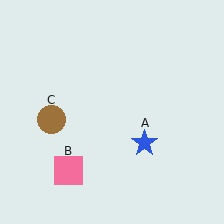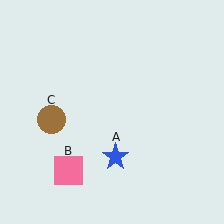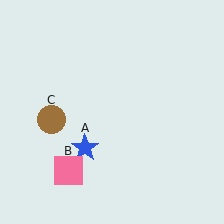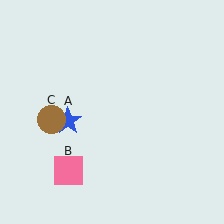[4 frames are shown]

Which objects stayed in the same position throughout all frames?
Pink square (object B) and brown circle (object C) remained stationary.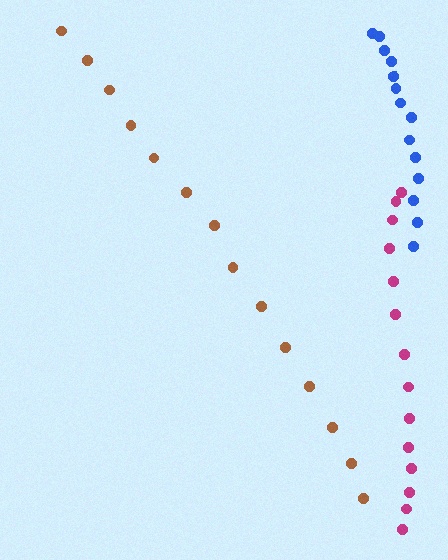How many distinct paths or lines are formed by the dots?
There are 3 distinct paths.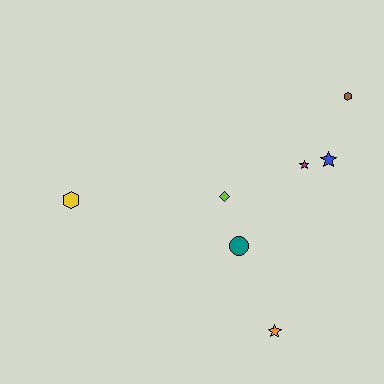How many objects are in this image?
There are 7 objects.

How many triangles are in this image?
There are no triangles.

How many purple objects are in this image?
There are no purple objects.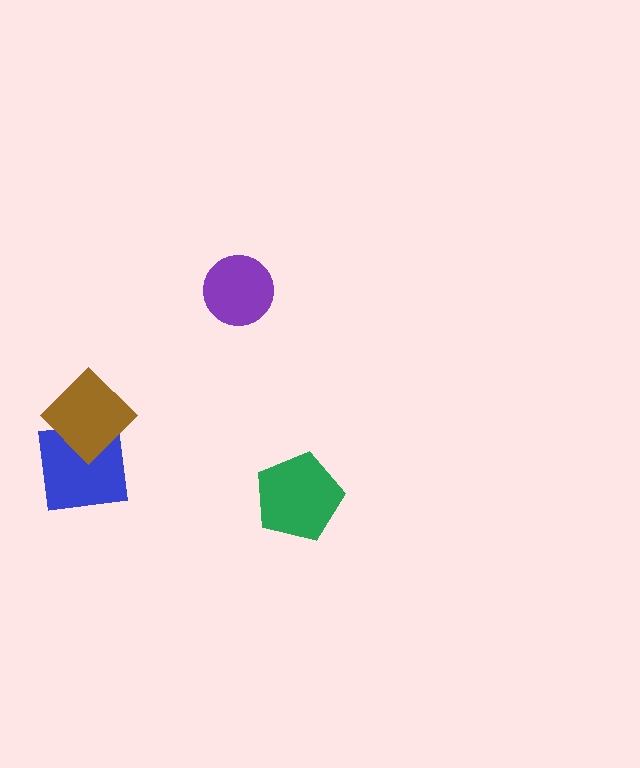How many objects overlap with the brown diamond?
1 object overlaps with the brown diamond.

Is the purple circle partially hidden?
No, no other shape covers it.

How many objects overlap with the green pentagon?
0 objects overlap with the green pentagon.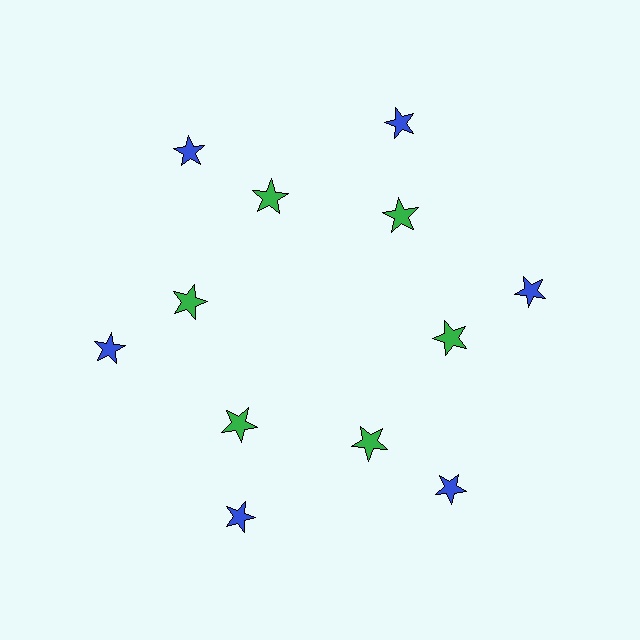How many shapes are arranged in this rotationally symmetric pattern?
There are 12 shapes, arranged in 6 groups of 2.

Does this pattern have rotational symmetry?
Yes, this pattern has 6-fold rotational symmetry. It looks the same after rotating 60 degrees around the center.